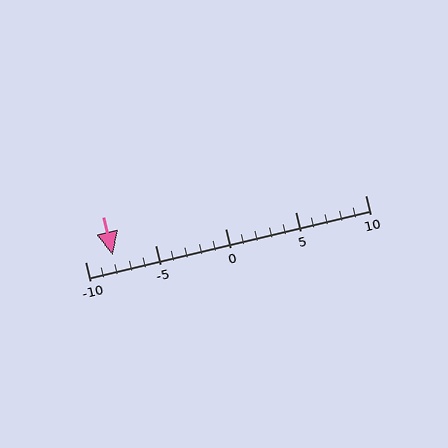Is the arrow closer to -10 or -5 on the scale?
The arrow is closer to -10.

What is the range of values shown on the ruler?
The ruler shows values from -10 to 10.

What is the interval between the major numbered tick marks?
The major tick marks are spaced 5 units apart.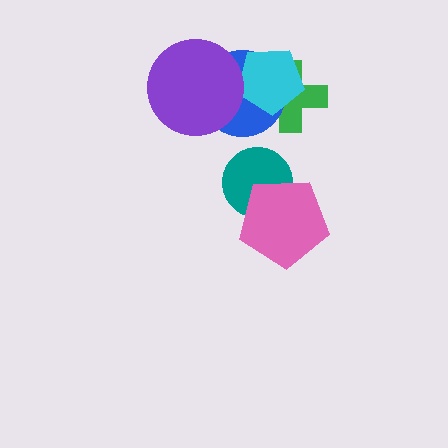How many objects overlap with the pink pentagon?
1 object overlaps with the pink pentagon.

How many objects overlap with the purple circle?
1 object overlaps with the purple circle.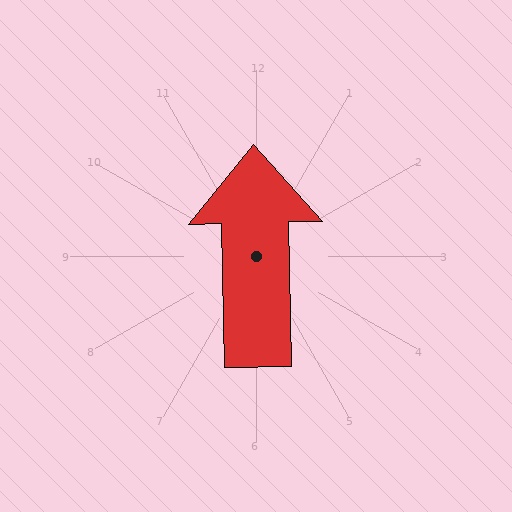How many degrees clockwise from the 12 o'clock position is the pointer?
Approximately 359 degrees.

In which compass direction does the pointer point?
North.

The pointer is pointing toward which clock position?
Roughly 12 o'clock.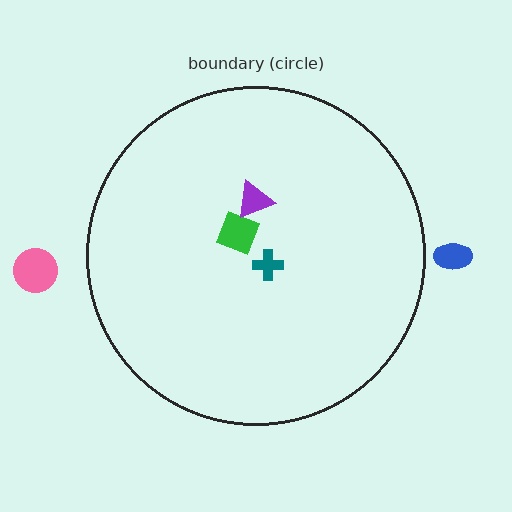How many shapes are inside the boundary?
3 inside, 2 outside.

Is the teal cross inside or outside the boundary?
Inside.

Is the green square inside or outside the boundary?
Inside.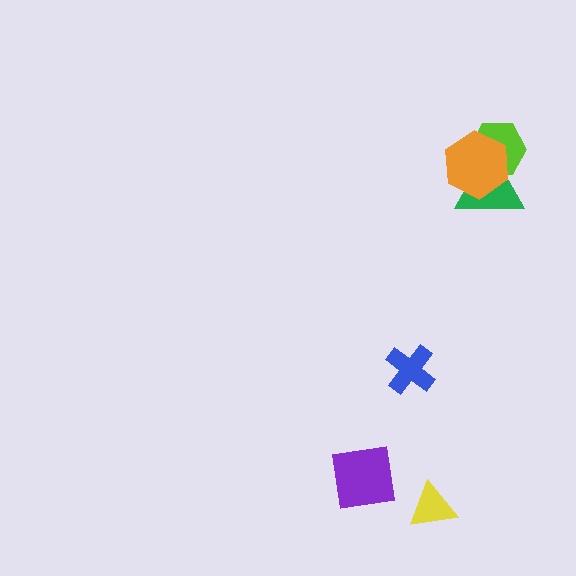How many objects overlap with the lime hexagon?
2 objects overlap with the lime hexagon.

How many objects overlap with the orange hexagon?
2 objects overlap with the orange hexagon.